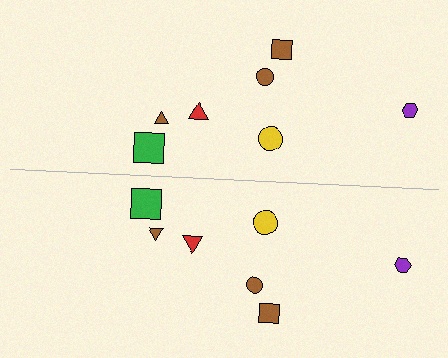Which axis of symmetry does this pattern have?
The pattern has a horizontal axis of symmetry running through the center of the image.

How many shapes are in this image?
There are 14 shapes in this image.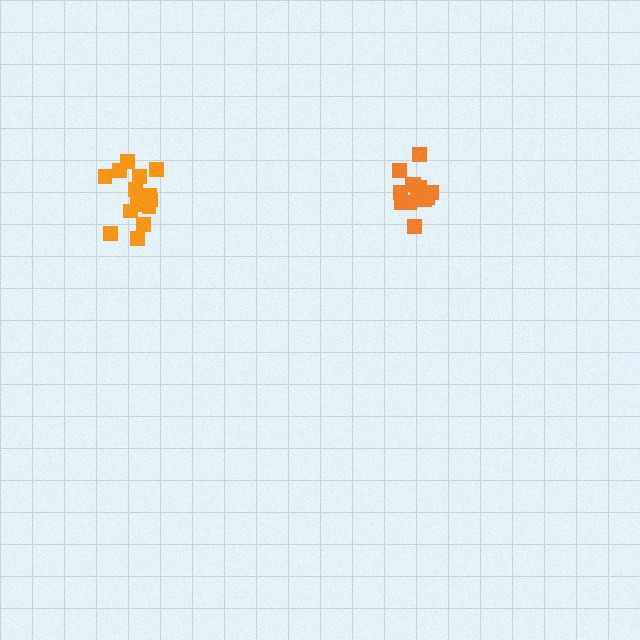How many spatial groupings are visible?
There are 2 spatial groupings.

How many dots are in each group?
Group 1: 15 dots, Group 2: 14 dots (29 total).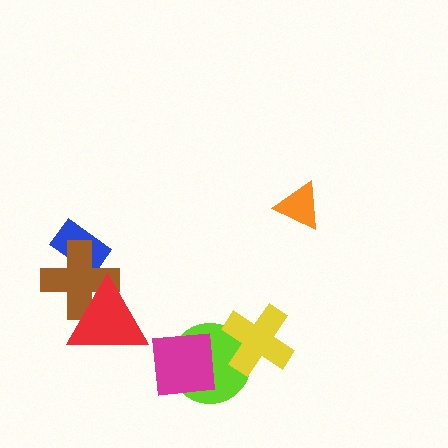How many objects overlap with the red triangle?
1 object overlaps with the red triangle.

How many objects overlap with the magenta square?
1 object overlaps with the magenta square.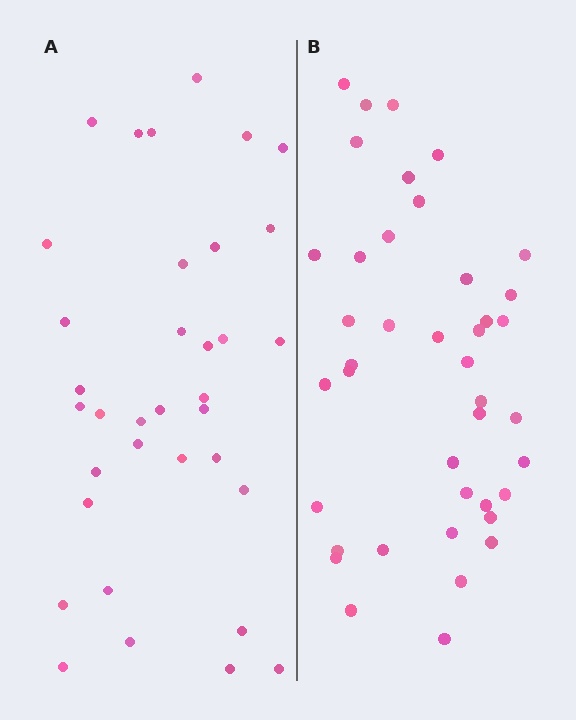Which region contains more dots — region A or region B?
Region B (the right region) has more dots.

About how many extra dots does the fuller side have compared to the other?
Region B has about 6 more dots than region A.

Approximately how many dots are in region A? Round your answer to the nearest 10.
About 40 dots. (The exact count is 35, which rounds to 40.)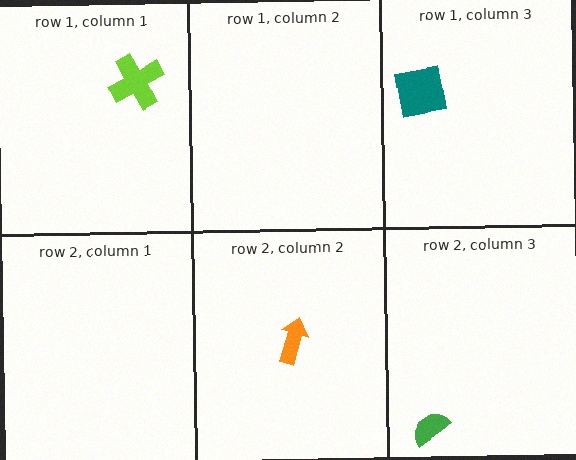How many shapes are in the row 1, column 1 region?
1.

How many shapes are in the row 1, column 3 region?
1.